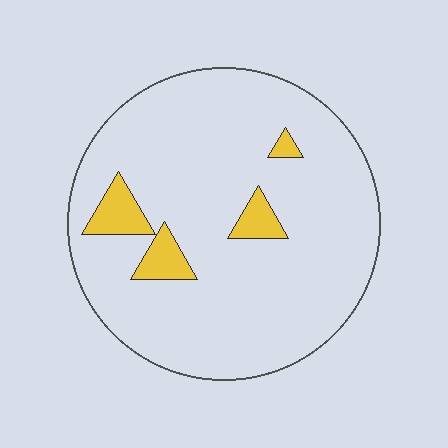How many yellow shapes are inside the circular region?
4.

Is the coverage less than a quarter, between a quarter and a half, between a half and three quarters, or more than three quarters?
Less than a quarter.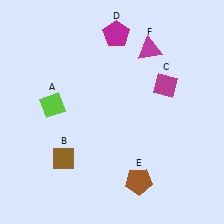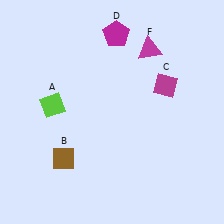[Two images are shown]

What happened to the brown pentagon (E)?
The brown pentagon (E) was removed in Image 2. It was in the bottom-right area of Image 1.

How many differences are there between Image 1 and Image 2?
There is 1 difference between the two images.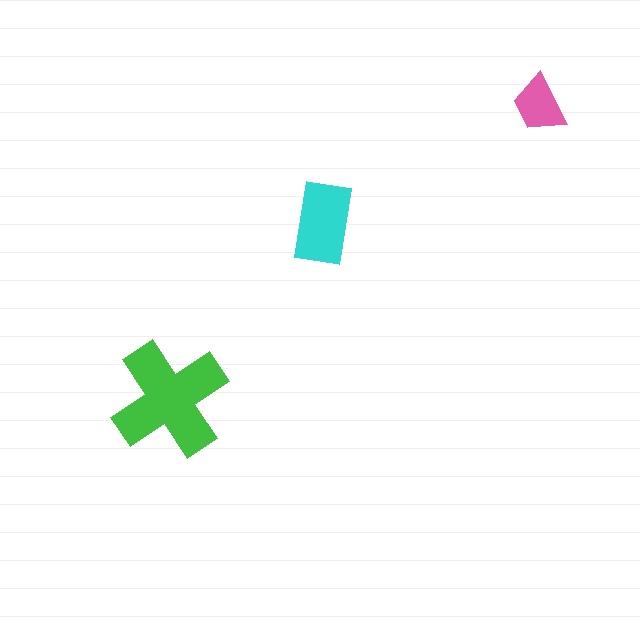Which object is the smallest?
The pink trapezoid.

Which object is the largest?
The green cross.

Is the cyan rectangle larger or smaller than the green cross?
Smaller.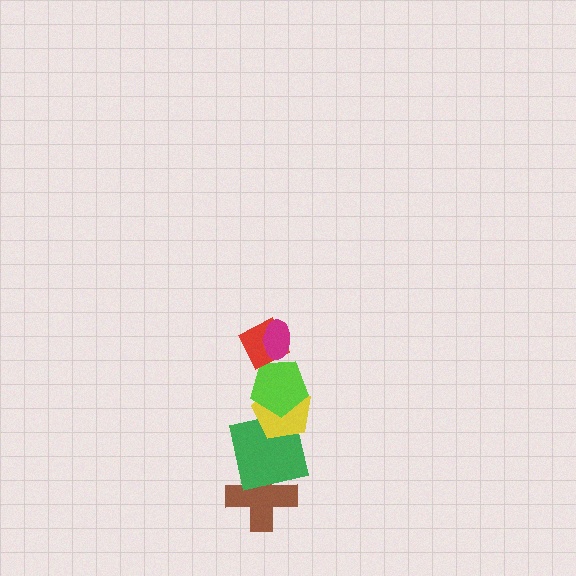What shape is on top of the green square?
The yellow pentagon is on top of the green square.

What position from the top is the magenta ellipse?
The magenta ellipse is 1st from the top.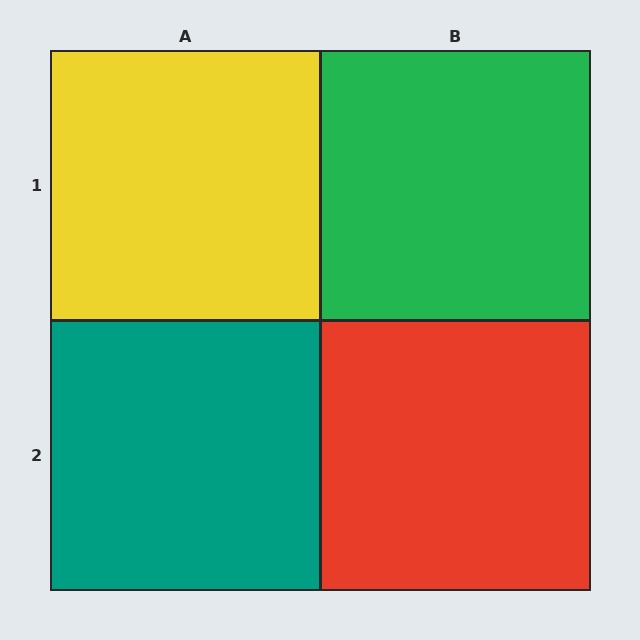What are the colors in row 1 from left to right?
Yellow, green.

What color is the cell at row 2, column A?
Teal.